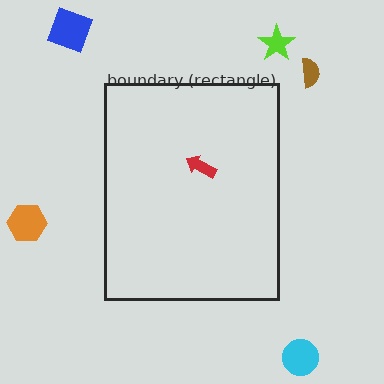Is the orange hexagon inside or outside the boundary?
Outside.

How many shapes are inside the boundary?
1 inside, 5 outside.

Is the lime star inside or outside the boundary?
Outside.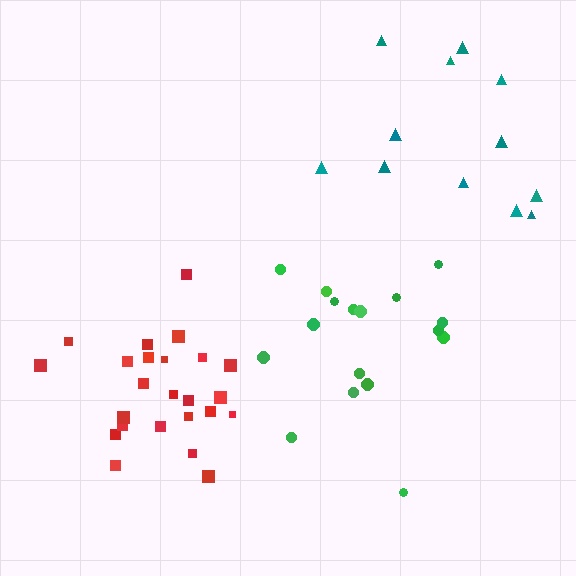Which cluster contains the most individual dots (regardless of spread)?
Red (24).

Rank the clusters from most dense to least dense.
red, green, teal.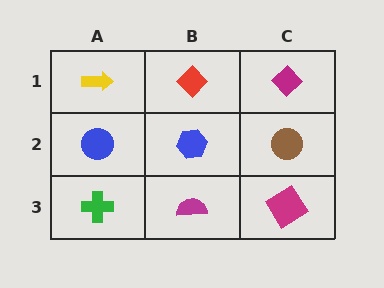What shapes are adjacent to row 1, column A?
A blue circle (row 2, column A), a red diamond (row 1, column B).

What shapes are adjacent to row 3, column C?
A brown circle (row 2, column C), a magenta semicircle (row 3, column B).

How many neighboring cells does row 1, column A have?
2.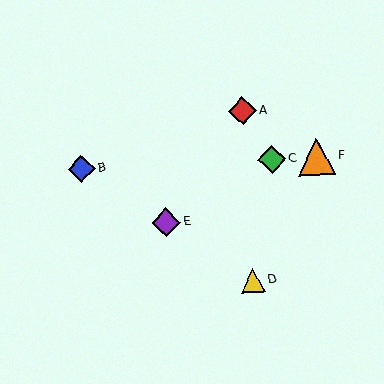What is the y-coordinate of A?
Object A is at y≈111.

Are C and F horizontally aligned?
Yes, both are at y≈159.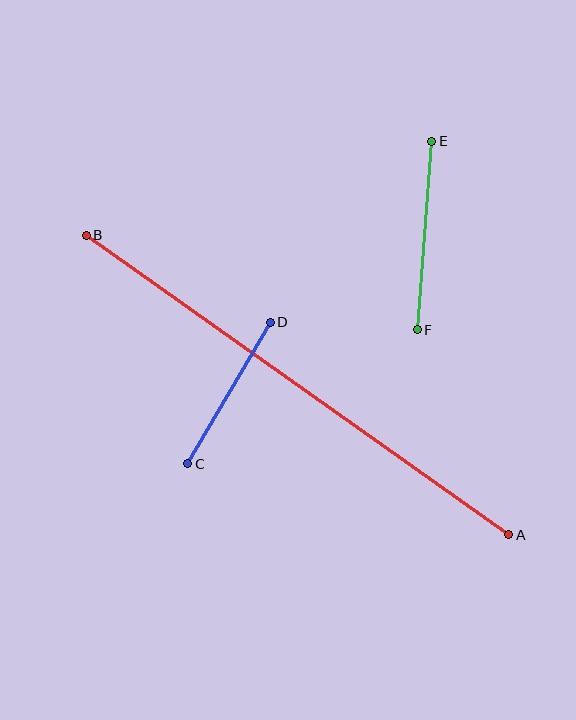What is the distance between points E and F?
The distance is approximately 189 pixels.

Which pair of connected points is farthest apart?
Points A and B are farthest apart.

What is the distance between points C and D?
The distance is approximately 164 pixels.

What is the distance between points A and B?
The distance is approximately 518 pixels.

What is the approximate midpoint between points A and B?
The midpoint is at approximately (297, 385) pixels.